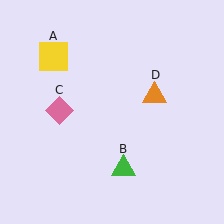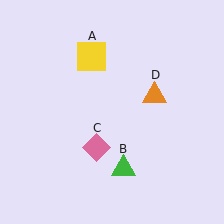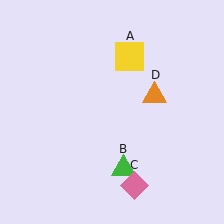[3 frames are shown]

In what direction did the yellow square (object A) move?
The yellow square (object A) moved right.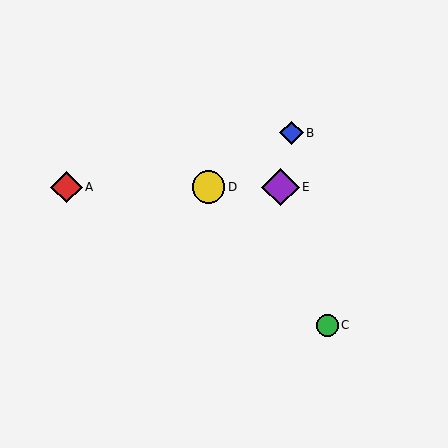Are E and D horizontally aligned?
Yes, both are at y≈187.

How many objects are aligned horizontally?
3 objects (A, D, E) are aligned horizontally.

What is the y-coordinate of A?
Object A is at y≈187.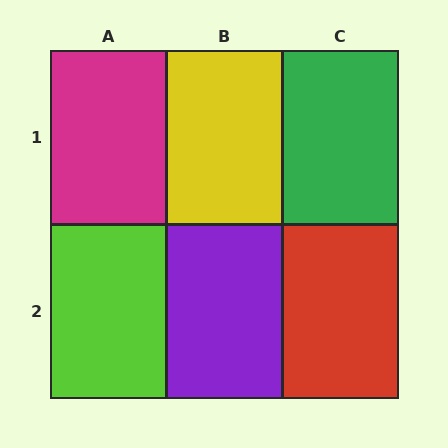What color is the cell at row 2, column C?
Red.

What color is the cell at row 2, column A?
Lime.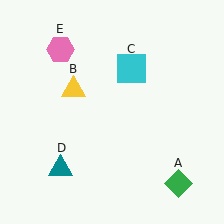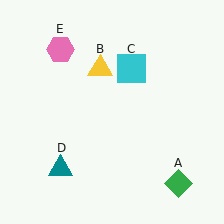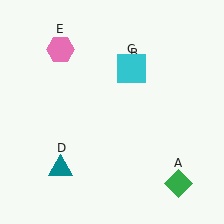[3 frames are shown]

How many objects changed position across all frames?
1 object changed position: yellow triangle (object B).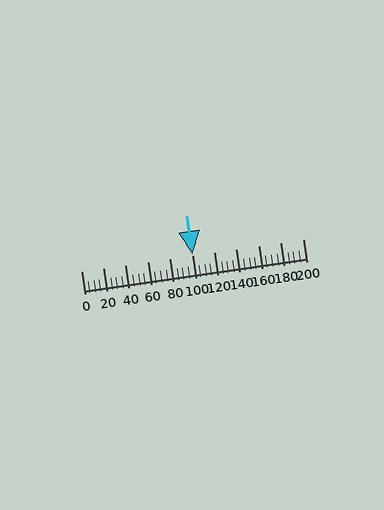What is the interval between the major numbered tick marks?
The major tick marks are spaced 20 units apart.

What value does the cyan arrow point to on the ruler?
The cyan arrow points to approximately 100.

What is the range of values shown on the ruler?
The ruler shows values from 0 to 200.